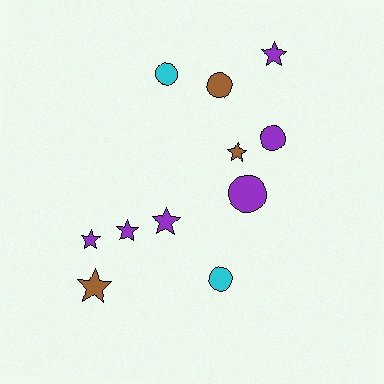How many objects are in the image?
There are 11 objects.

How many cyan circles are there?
There are 2 cyan circles.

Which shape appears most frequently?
Star, with 6 objects.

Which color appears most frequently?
Purple, with 6 objects.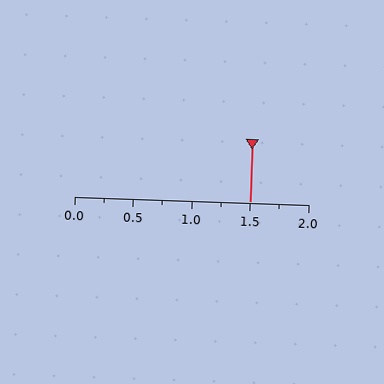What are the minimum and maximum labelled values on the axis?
The axis runs from 0.0 to 2.0.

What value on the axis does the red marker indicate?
The marker indicates approximately 1.5.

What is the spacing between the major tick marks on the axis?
The major ticks are spaced 0.5 apart.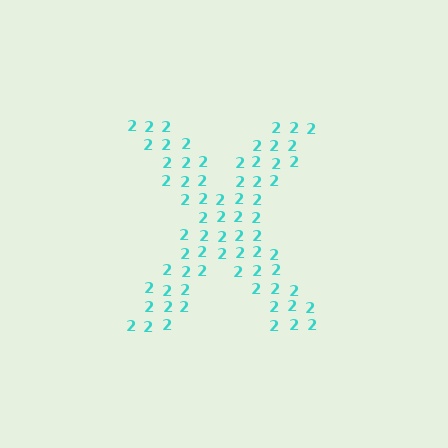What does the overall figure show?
The overall figure shows the letter X.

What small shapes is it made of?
It is made of small digit 2's.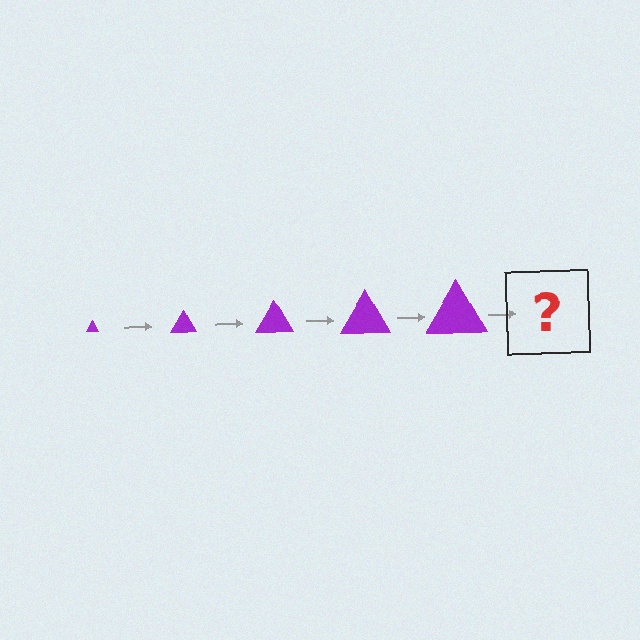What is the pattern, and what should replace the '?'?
The pattern is that the triangle gets progressively larger each step. The '?' should be a purple triangle, larger than the previous one.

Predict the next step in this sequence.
The next step is a purple triangle, larger than the previous one.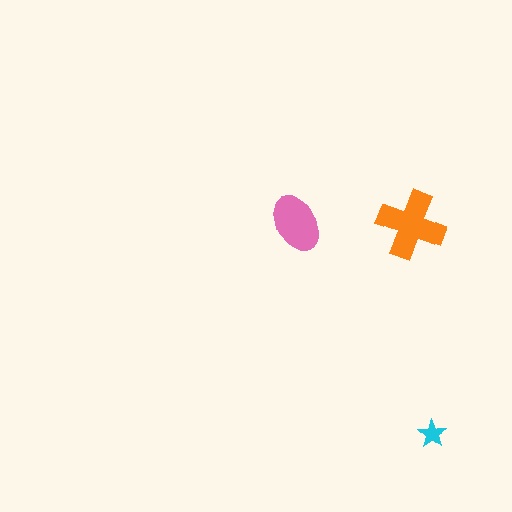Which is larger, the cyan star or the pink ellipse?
The pink ellipse.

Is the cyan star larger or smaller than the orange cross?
Smaller.